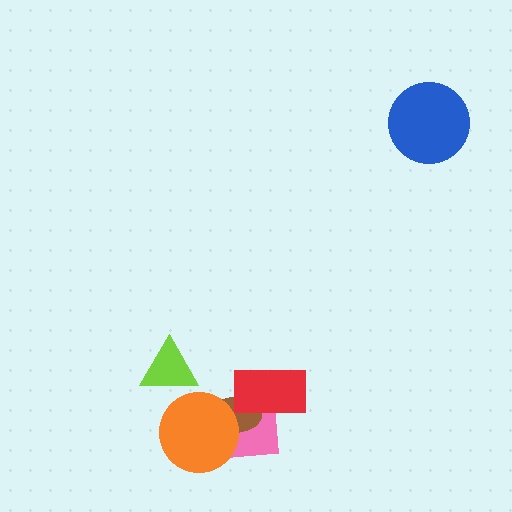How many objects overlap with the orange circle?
2 objects overlap with the orange circle.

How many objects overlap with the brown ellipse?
3 objects overlap with the brown ellipse.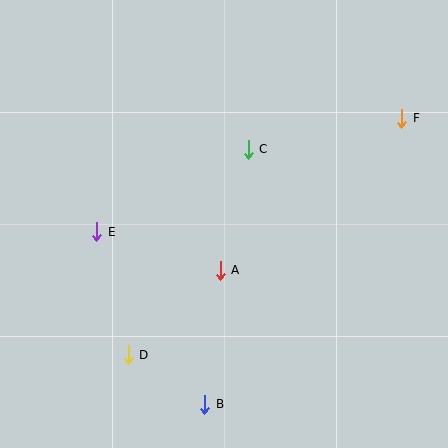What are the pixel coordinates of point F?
Point F is at (402, 118).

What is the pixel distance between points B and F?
The distance between B and F is 347 pixels.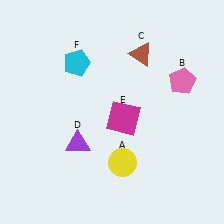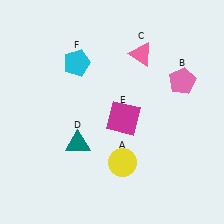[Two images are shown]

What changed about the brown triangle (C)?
In Image 1, C is brown. In Image 2, it changed to pink.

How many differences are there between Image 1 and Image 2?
There are 2 differences between the two images.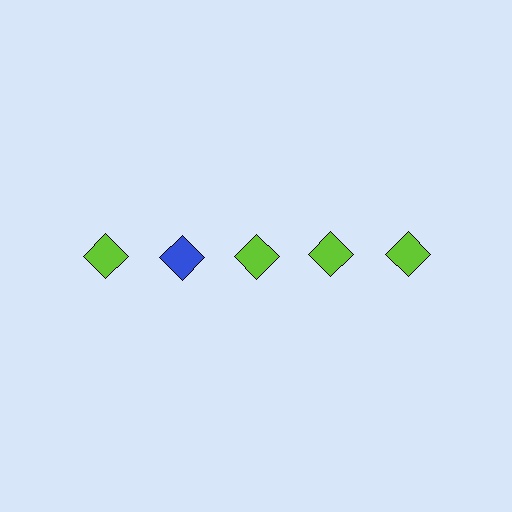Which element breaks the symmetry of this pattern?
The blue diamond in the top row, second from left column breaks the symmetry. All other shapes are lime diamonds.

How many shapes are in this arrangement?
There are 5 shapes arranged in a grid pattern.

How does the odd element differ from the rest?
It has a different color: blue instead of lime.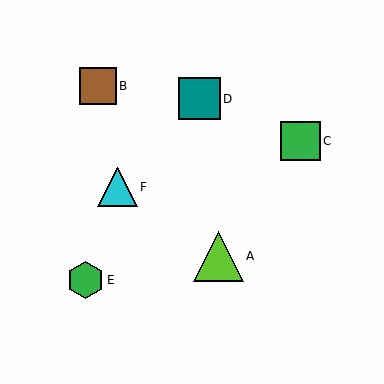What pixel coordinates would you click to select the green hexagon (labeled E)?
Click at (86, 280) to select the green hexagon E.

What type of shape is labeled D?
Shape D is a teal square.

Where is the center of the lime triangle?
The center of the lime triangle is at (218, 256).